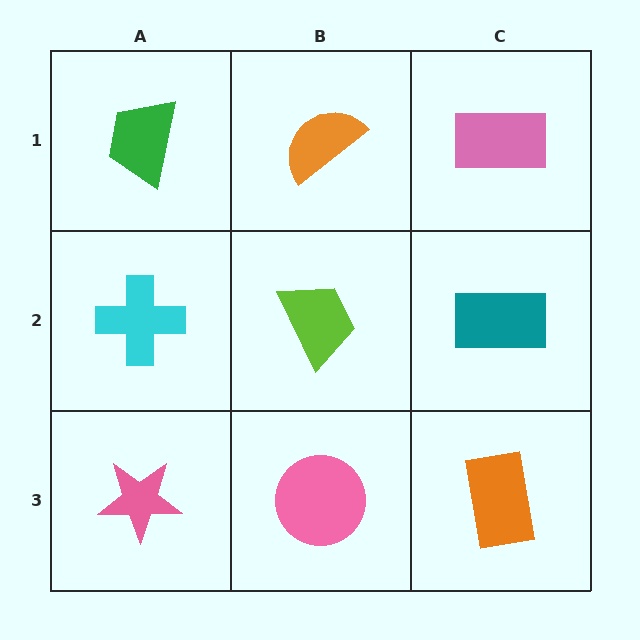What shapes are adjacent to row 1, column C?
A teal rectangle (row 2, column C), an orange semicircle (row 1, column B).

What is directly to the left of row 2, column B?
A cyan cross.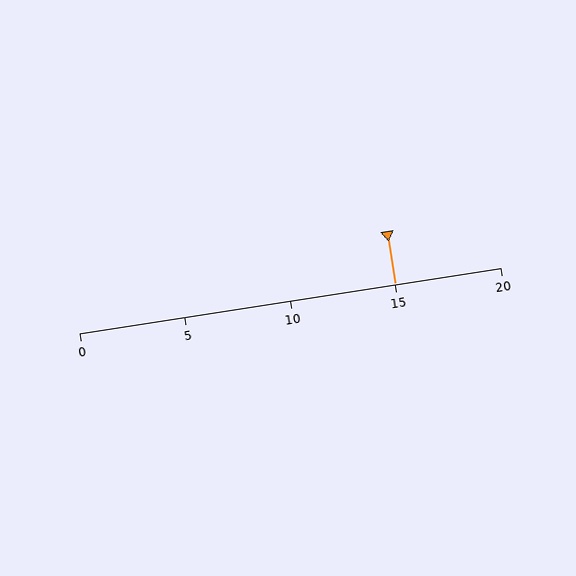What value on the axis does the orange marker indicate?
The marker indicates approximately 15.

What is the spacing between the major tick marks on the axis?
The major ticks are spaced 5 apart.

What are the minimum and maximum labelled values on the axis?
The axis runs from 0 to 20.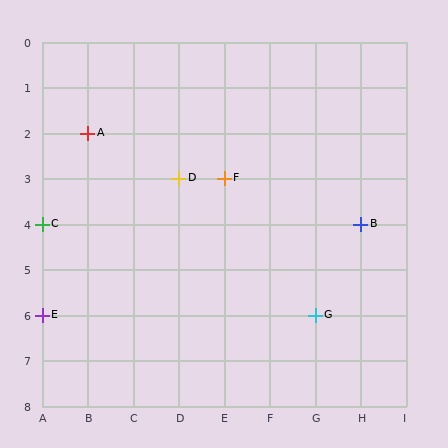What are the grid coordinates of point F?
Point F is at grid coordinates (E, 3).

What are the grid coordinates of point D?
Point D is at grid coordinates (D, 3).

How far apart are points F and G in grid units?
Points F and G are 2 columns and 3 rows apart (about 3.6 grid units diagonally).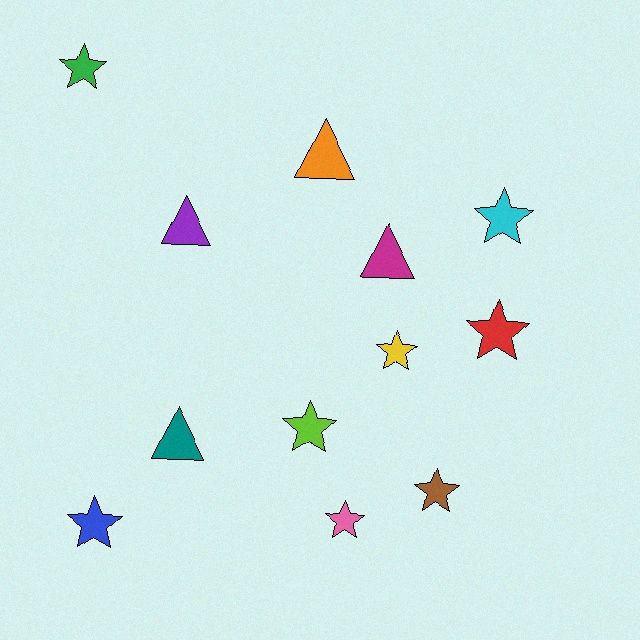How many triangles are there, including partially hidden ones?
There are 4 triangles.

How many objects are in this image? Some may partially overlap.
There are 12 objects.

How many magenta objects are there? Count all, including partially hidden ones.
There is 1 magenta object.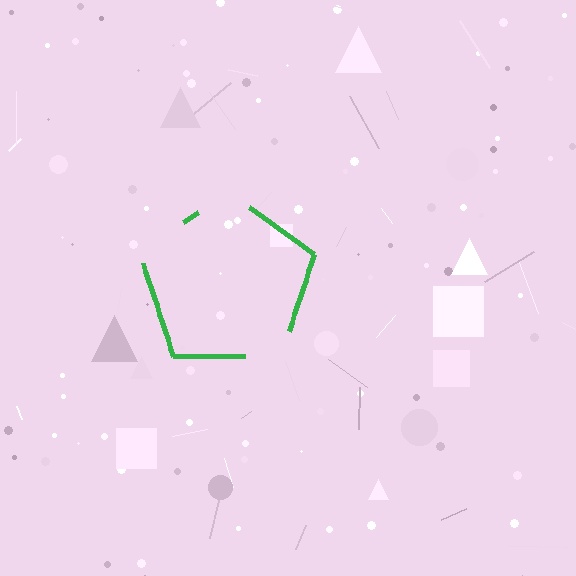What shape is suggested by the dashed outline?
The dashed outline suggests a pentagon.